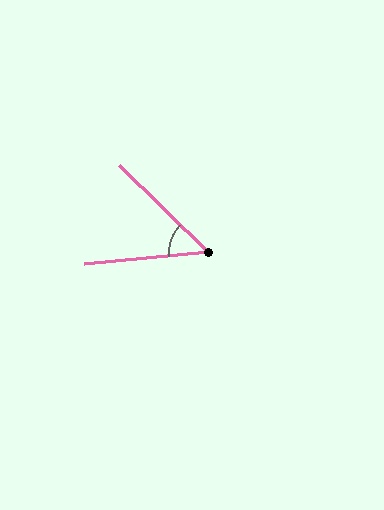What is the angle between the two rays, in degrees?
Approximately 49 degrees.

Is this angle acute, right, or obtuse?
It is acute.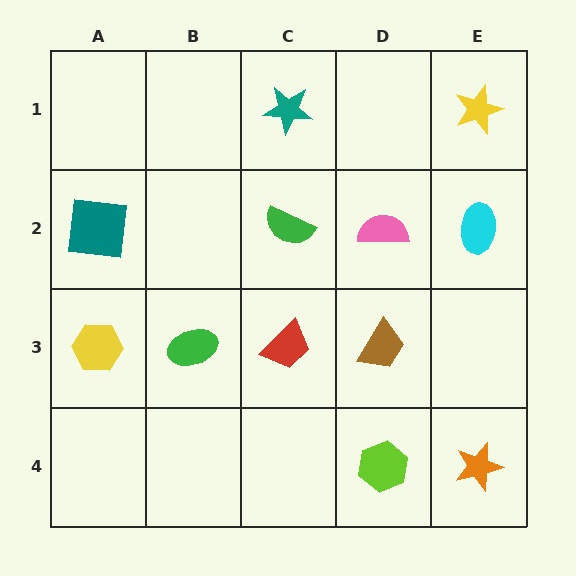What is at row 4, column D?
A lime hexagon.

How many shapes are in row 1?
2 shapes.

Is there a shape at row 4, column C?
No, that cell is empty.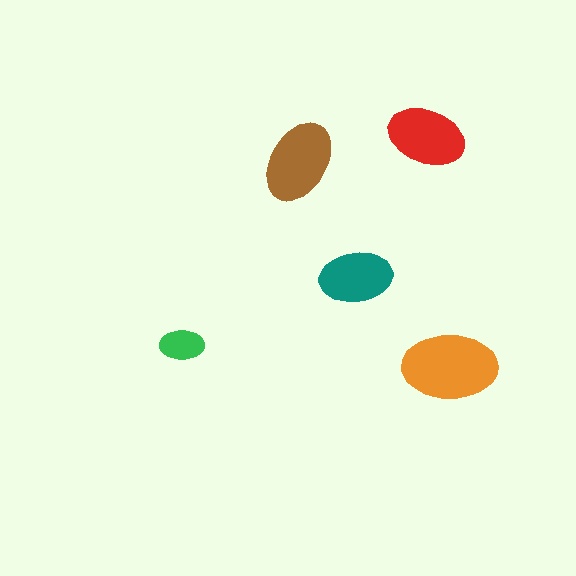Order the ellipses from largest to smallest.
the orange one, the brown one, the red one, the teal one, the green one.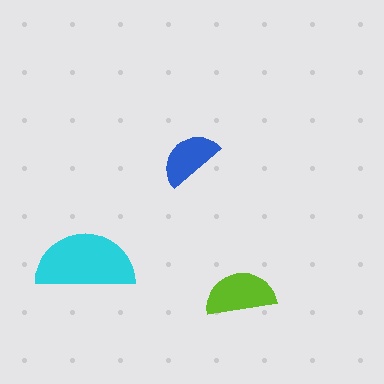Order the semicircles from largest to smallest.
the cyan one, the lime one, the blue one.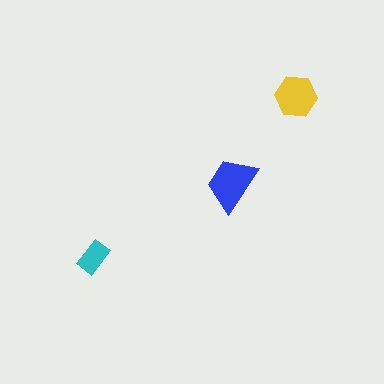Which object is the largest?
The blue trapezoid.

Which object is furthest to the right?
The yellow hexagon is rightmost.